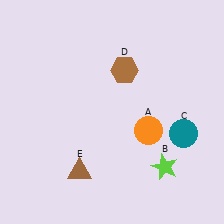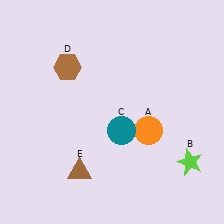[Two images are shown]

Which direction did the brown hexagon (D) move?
The brown hexagon (D) moved left.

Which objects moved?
The objects that moved are: the lime star (B), the teal circle (C), the brown hexagon (D).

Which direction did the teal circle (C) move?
The teal circle (C) moved left.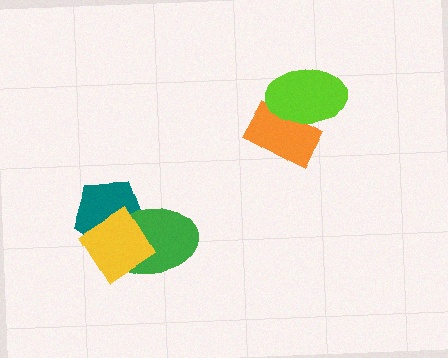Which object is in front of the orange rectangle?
The lime ellipse is in front of the orange rectangle.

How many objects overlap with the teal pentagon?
2 objects overlap with the teal pentagon.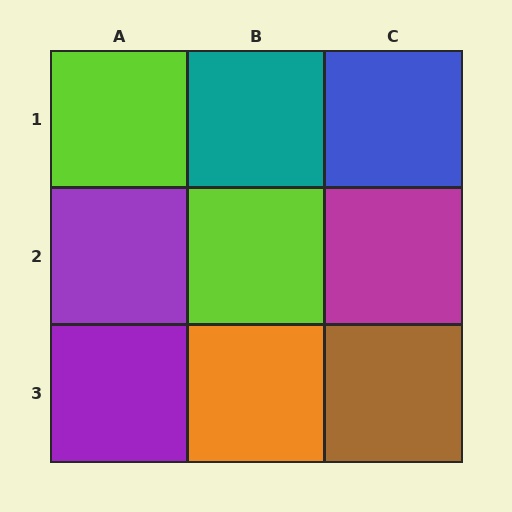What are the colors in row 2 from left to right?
Purple, lime, magenta.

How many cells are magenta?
1 cell is magenta.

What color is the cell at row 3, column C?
Brown.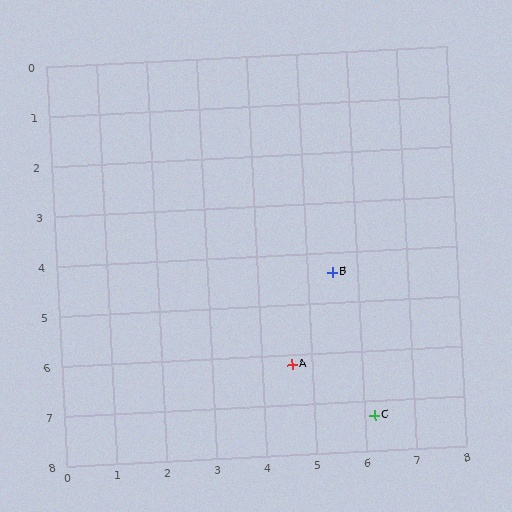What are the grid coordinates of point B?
Point B is at approximately (5.5, 4.4).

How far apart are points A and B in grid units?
Points A and B are about 2.0 grid units apart.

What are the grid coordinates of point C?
Point C is at approximately (6.2, 7.3).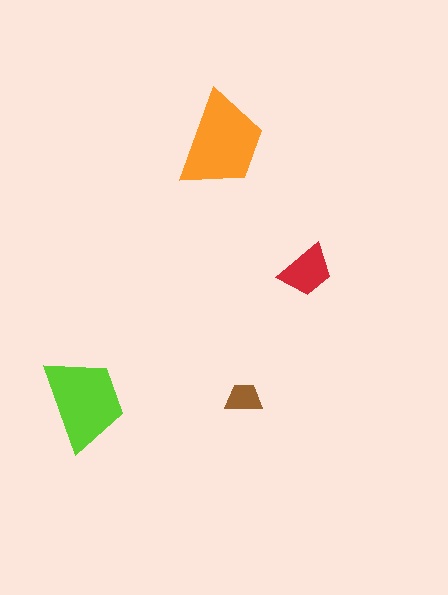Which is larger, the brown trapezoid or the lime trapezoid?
The lime one.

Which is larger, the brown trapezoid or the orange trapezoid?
The orange one.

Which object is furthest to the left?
The lime trapezoid is leftmost.